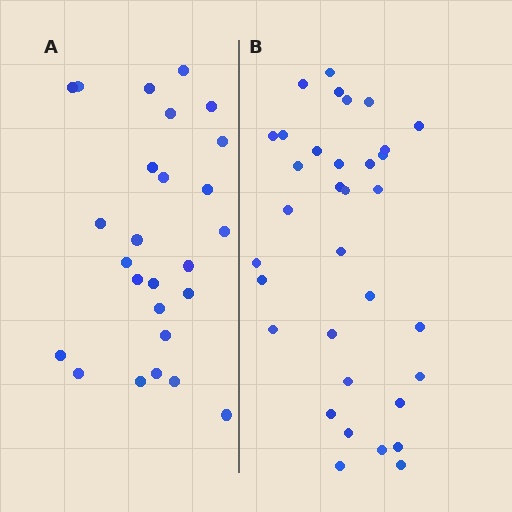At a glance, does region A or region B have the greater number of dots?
Region B (the right region) has more dots.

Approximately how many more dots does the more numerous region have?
Region B has roughly 8 or so more dots than region A.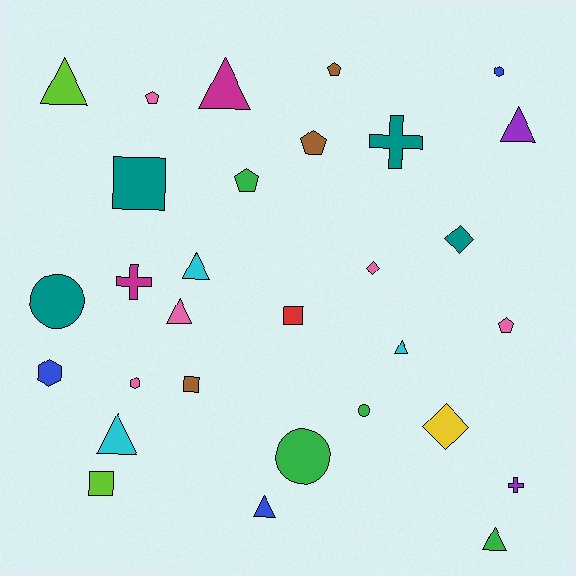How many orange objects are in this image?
There are no orange objects.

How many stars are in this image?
There are no stars.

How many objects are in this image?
There are 30 objects.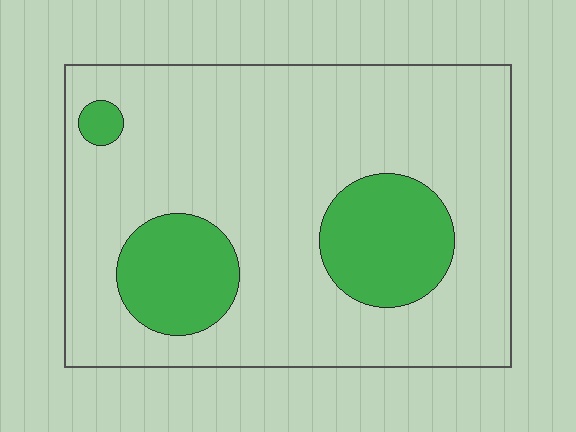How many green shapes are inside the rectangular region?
3.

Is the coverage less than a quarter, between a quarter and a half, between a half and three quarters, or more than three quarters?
Less than a quarter.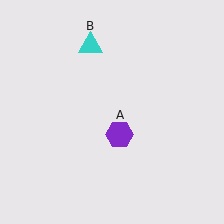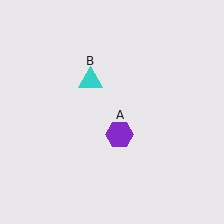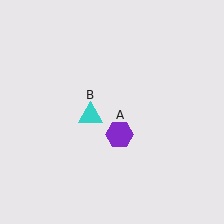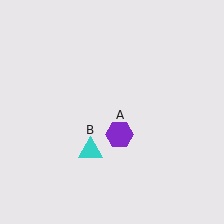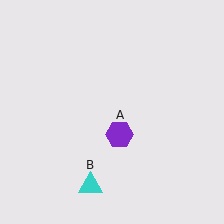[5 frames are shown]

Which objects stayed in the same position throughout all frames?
Purple hexagon (object A) remained stationary.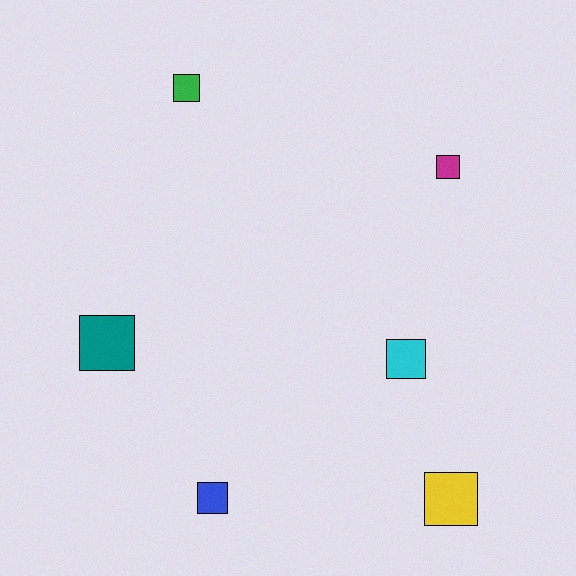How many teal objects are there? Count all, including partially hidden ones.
There is 1 teal object.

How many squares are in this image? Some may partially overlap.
There are 6 squares.